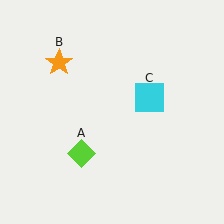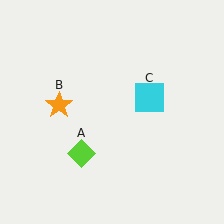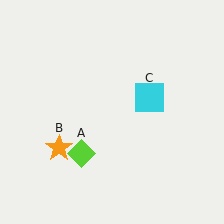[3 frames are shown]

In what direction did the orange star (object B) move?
The orange star (object B) moved down.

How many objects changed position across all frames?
1 object changed position: orange star (object B).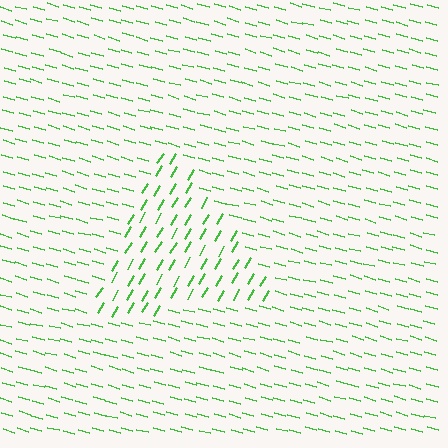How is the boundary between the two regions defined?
The boundary is defined purely by a change in line orientation (approximately 75 degrees difference). All lines are the same color and thickness.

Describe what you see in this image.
The image is filled with small green line segments. A triangle region in the image has lines oriented differently from the surrounding lines, creating a visible texture boundary.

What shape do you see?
I see a triangle.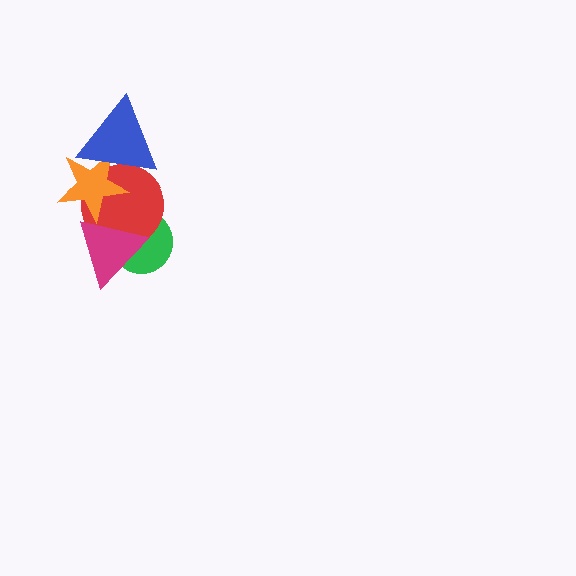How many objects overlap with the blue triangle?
2 objects overlap with the blue triangle.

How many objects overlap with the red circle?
4 objects overlap with the red circle.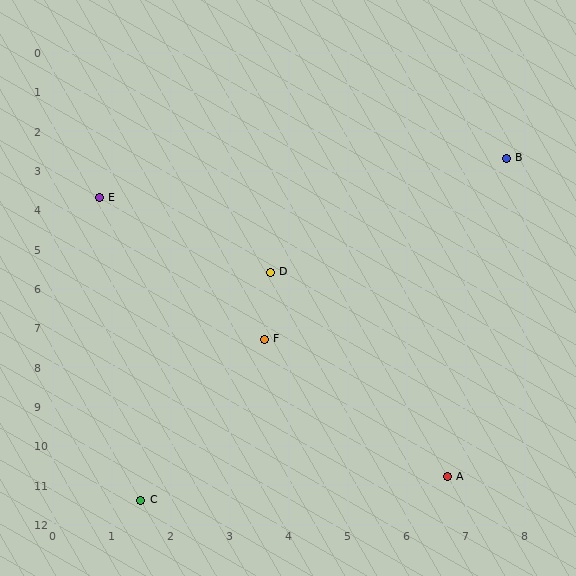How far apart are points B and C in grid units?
Points B and C are about 10.7 grid units apart.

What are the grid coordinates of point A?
Point A is at approximately (6.7, 10.8).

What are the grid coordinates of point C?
Point C is at approximately (1.5, 11.4).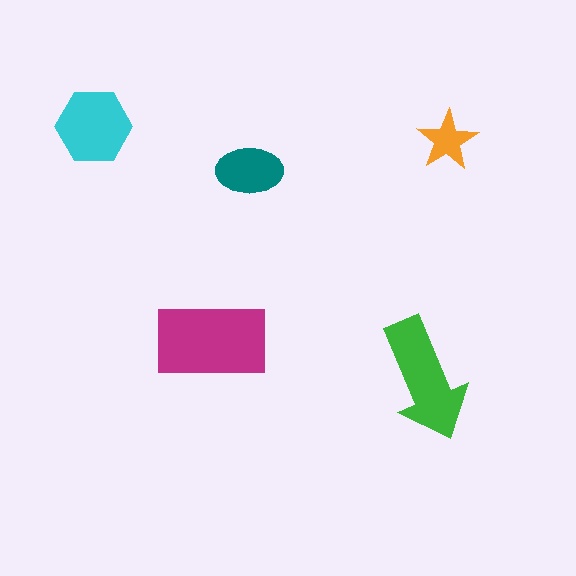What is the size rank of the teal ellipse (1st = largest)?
4th.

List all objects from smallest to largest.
The orange star, the teal ellipse, the cyan hexagon, the green arrow, the magenta rectangle.